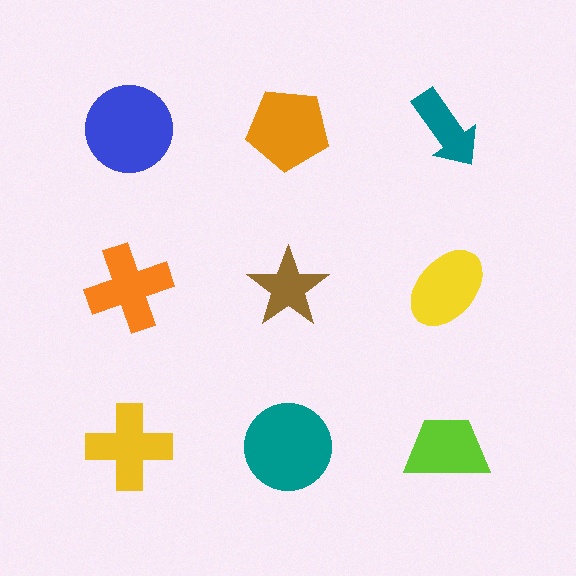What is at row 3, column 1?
A yellow cross.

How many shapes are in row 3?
3 shapes.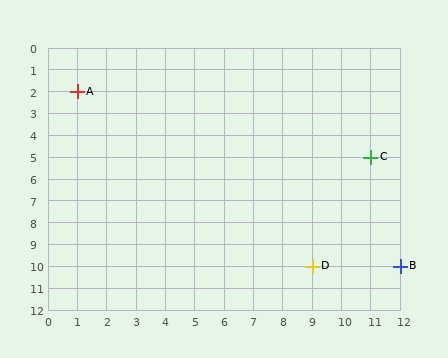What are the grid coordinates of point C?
Point C is at grid coordinates (11, 5).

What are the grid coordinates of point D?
Point D is at grid coordinates (9, 10).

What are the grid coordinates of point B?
Point B is at grid coordinates (12, 10).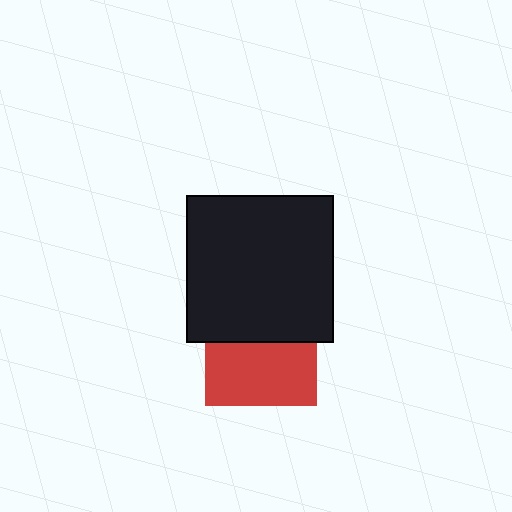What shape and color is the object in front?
The object in front is a black square.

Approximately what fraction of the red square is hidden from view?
Roughly 45% of the red square is hidden behind the black square.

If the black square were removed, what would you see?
You would see the complete red square.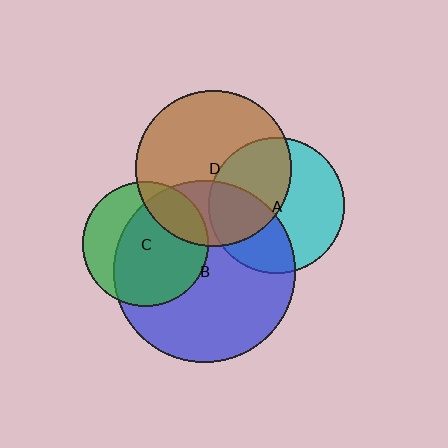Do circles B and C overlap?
Yes.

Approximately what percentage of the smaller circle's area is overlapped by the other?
Approximately 70%.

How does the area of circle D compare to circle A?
Approximately 1.3 times.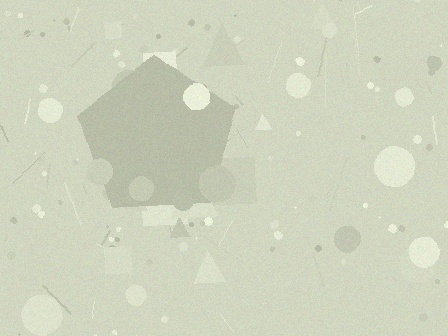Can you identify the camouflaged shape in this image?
The camouflaged shape is a pentagon.